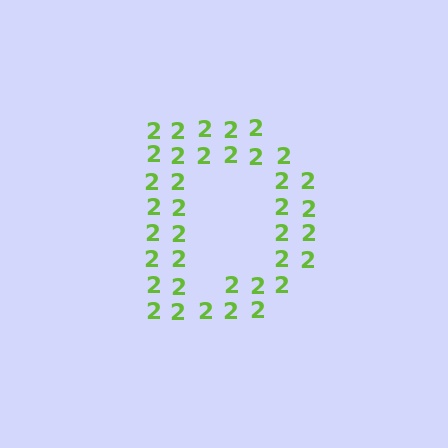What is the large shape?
The large shape is the letter D.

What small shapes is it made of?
It is made of small digit 2's.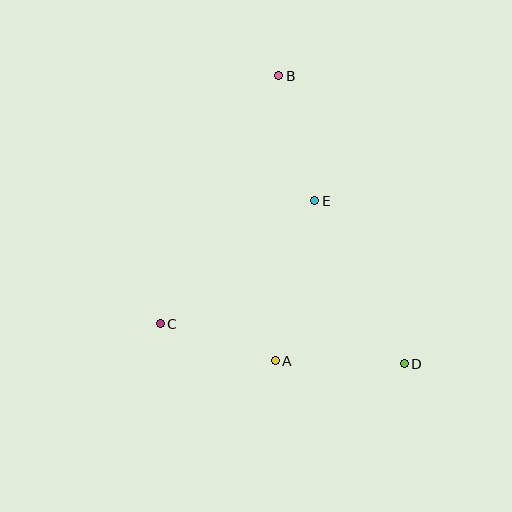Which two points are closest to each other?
Points A and C are closest to each other.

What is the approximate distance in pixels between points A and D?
The distance between A and D is approximately 129 pixels.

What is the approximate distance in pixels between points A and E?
The distance between A and E is approximately 165 pixels.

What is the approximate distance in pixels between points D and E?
The distance between D and E is approximately 186 pixels.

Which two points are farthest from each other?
Points B and D are farthest from each other.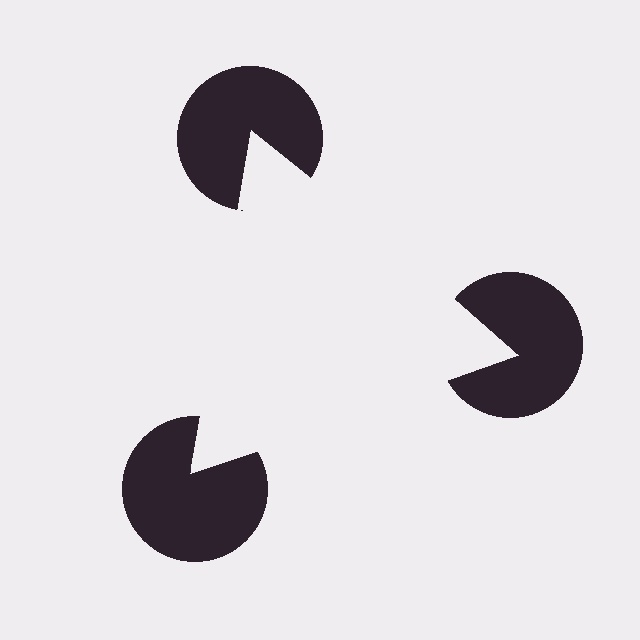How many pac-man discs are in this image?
There are 3 — one at each vertex of the illusory triangle.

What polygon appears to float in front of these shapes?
An illusory triangle — its edges are inferred from the aligned wedge cuts in the pac-man discs, not physically drawn.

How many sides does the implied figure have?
3 sides.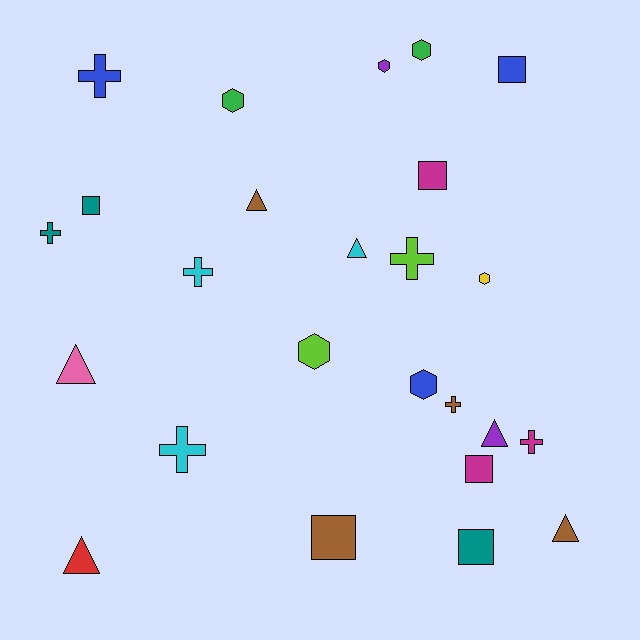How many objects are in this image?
There are 25 objects.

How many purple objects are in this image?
There are 2 purple objects.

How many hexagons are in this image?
There are 6 hexagons.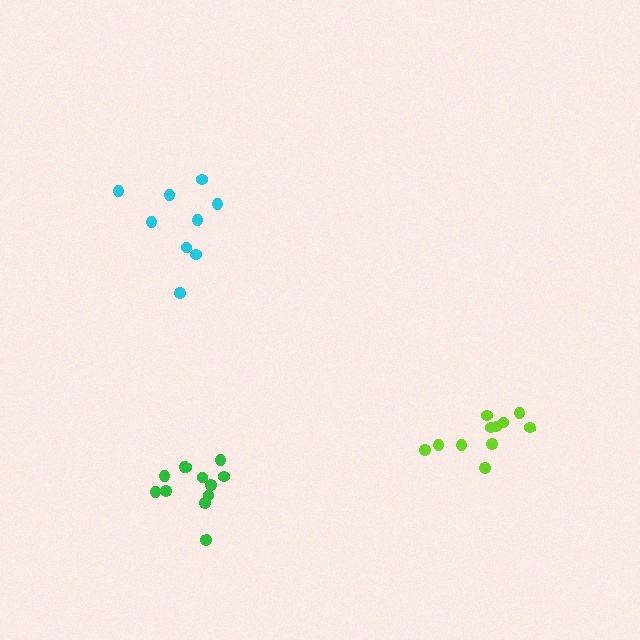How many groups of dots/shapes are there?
There are 3 groups.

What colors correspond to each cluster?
The clusters are colored: green, cyan, lime.